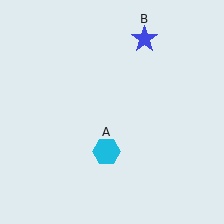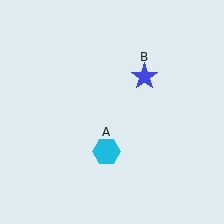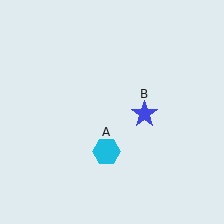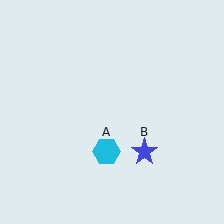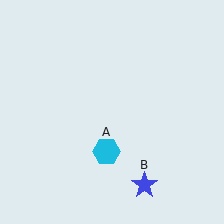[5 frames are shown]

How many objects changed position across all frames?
1 object changed position: blue star (object B).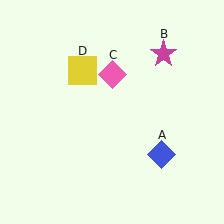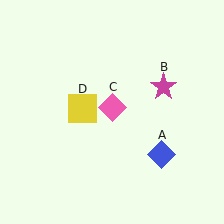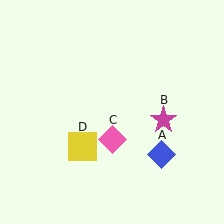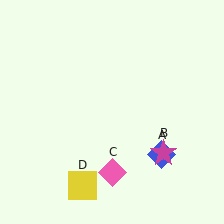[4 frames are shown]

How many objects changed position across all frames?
3 objects changed position: magenta star (object B), pink diamond (object C), yellow square (object D).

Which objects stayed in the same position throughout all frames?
Blue diamond (object A) remained stationary.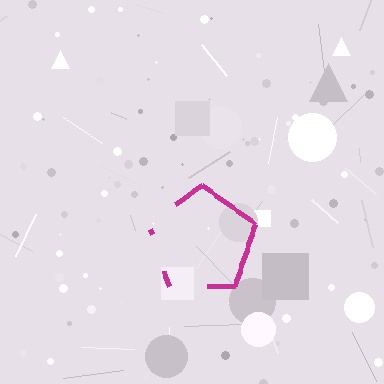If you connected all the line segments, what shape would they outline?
They would outline a pentagon.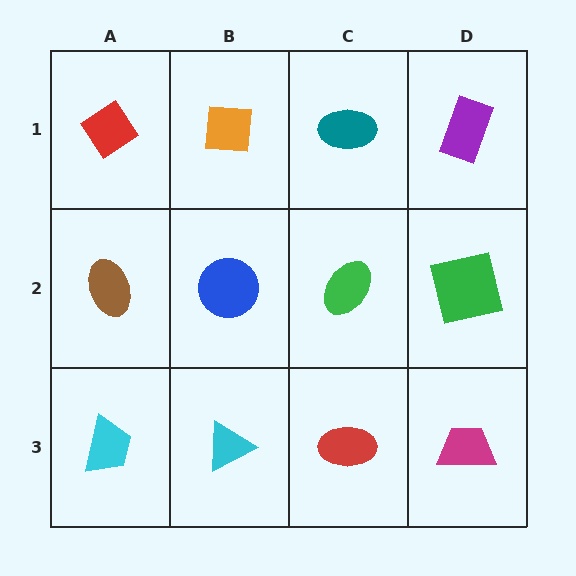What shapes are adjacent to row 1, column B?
A blue circle (row 2, column B), a red diamond (row 1, column A), a teal ellipse (row 1, column C).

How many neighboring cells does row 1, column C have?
3.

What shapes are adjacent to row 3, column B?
A blue circle (row 2, column B), a cyan trapezoid (row 3, column A), a red ellipse (row 3, column C).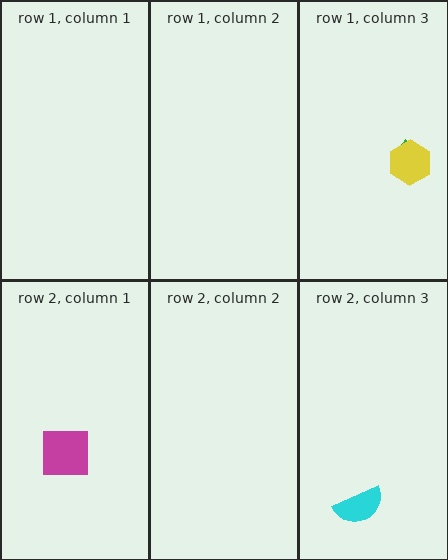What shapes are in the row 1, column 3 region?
The green trapezoid, the yellow hexagon.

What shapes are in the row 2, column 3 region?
The cyan semicircle.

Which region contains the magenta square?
The row 2, column 1 region.